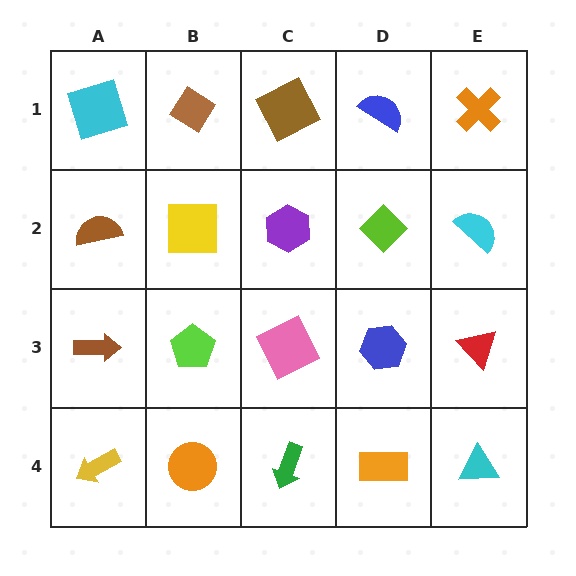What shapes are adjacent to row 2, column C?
A brown square (row 1, column C), a pink square (row 3, column C), a yellow square (row 2, column B), a lime diamond (row 2, column D).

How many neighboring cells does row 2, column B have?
4.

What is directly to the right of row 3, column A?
A lime pentagon.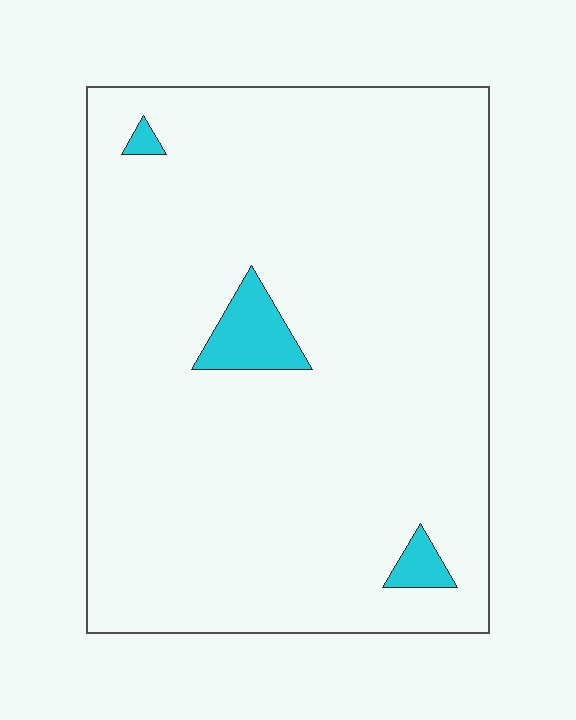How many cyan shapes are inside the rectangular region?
3.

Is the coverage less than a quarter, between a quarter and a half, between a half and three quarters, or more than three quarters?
Less than a quarter.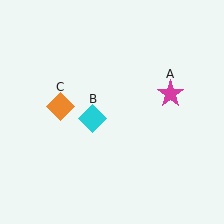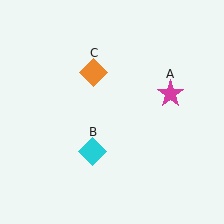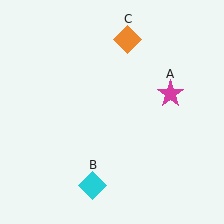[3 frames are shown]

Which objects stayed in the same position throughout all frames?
Magenta star (object A) remained stationary.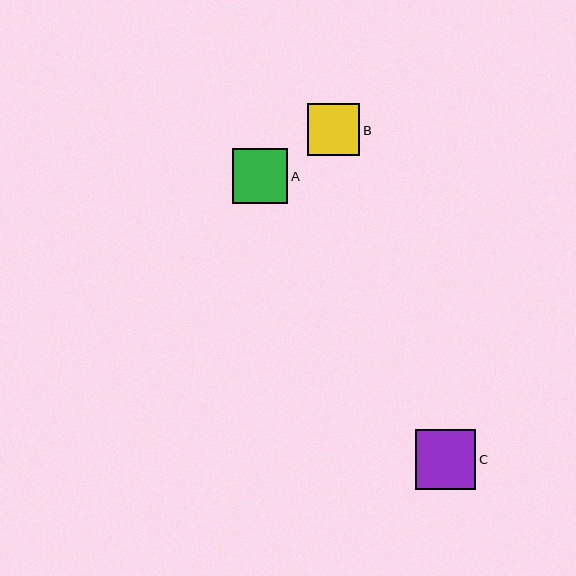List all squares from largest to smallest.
From largest to smallest: C, A, B.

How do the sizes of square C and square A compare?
Square C and square A are approximately the same size.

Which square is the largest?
Square C is the largest with a size of approximately 60 pixels.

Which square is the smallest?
Square B is the smallest with a size of approximately 52 pixels.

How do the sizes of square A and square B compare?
Square A and square B are approximately the same size.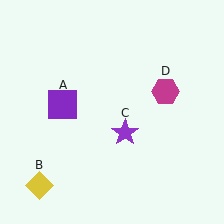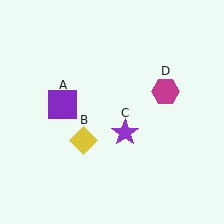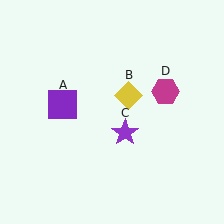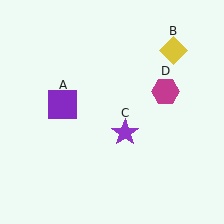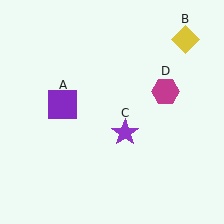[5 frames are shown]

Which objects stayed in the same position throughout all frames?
Purple square (object A) and purple star (object C) and magenta hexagon (object D) remained stationary.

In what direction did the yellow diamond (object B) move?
The yellow diamond (object B) moved up and to the right.